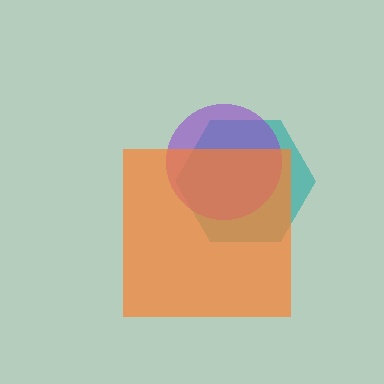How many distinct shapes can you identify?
There are 3 distinct shapes: a teal hexagon, a purple circle, an orange square.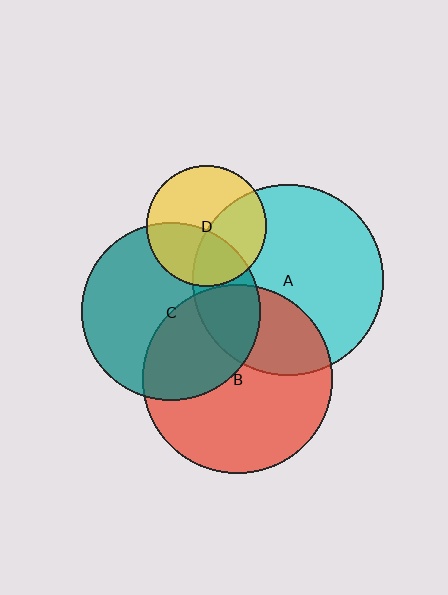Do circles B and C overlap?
Yes.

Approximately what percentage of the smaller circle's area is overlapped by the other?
Approximately 40%.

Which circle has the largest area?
Circle A (cyan).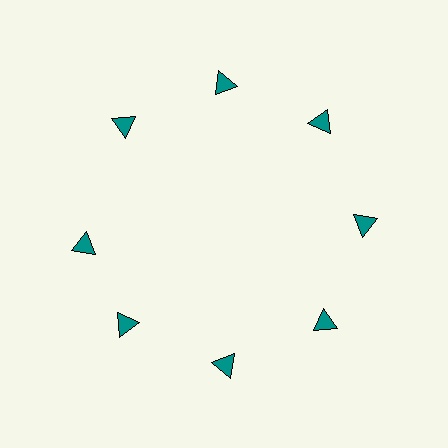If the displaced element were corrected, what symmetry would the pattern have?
It would have 8-fold rotational symmetry — the pattern would map onto itself every 45 degrees.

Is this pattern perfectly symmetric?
No. The 8 teal triangles are arranged in a ring, but one element near the 9 o'clock position is rotated out of alignment along the ring, breaking the 8-fold rotational symmetry.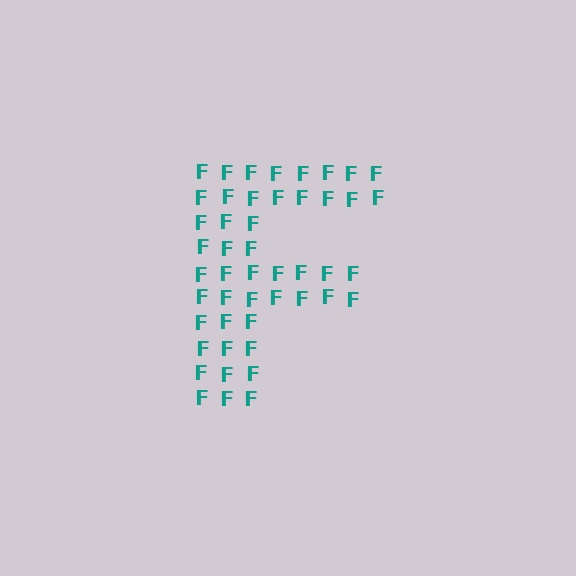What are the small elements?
The small elements are letter F's.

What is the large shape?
The large shape is the letter F.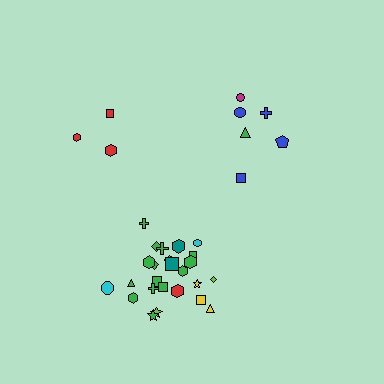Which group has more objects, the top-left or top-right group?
The top-right group.